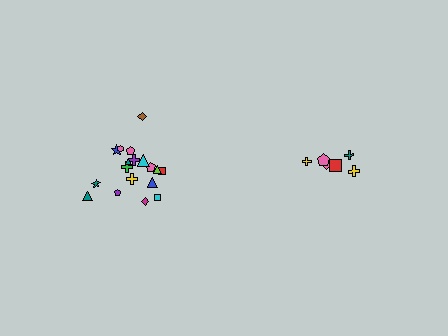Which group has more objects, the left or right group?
The left group.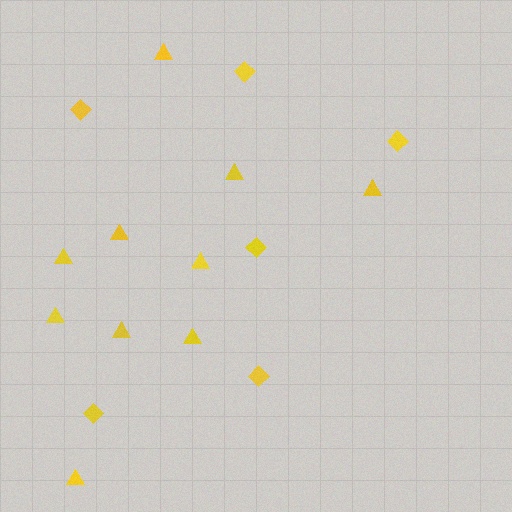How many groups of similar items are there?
There are 2 groups: one group of triangles (10) and one group of diamonds (6).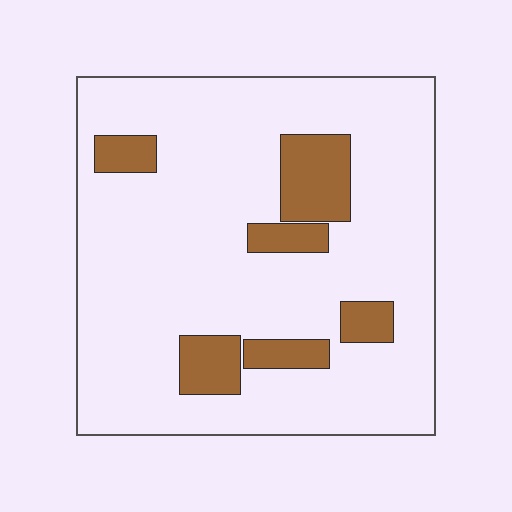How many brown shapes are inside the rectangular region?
6.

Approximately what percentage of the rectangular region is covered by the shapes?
Approximately 15%.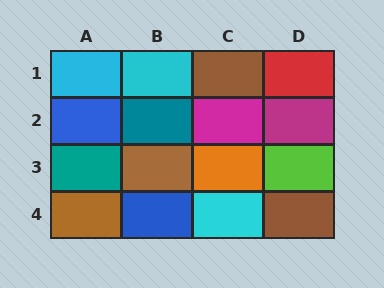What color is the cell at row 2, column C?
Magenta.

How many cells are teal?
2 cells are teal.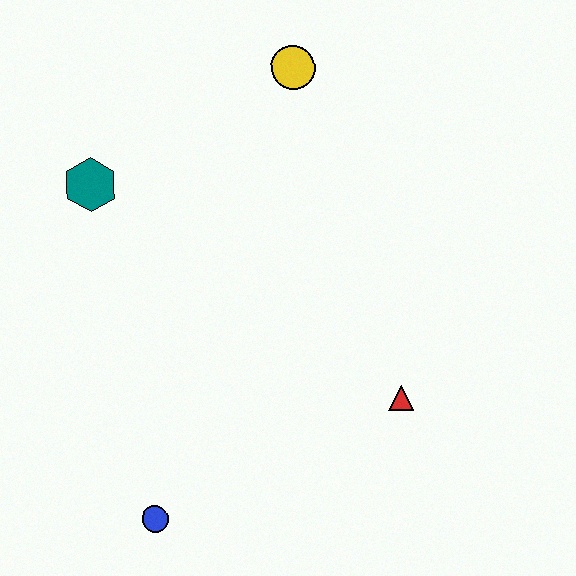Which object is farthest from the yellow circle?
The blue circle is farthest from the yellow circle.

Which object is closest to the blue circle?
The red triangle is closest to the blue circle.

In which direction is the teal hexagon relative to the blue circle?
The teal hexagon is above the blue circle.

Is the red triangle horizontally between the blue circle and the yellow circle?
No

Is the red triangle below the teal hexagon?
Yes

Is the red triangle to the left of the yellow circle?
No